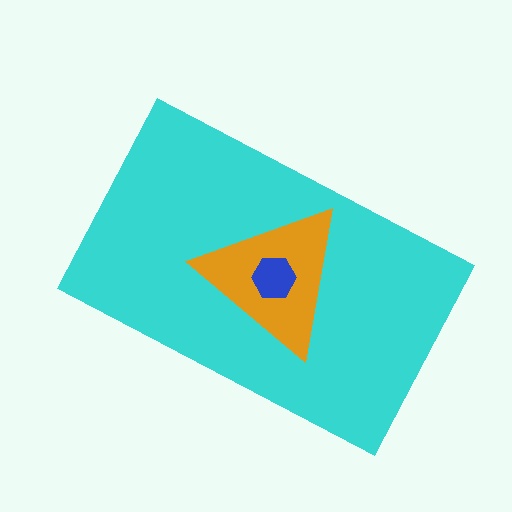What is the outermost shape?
The cyan rectangle.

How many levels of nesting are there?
3.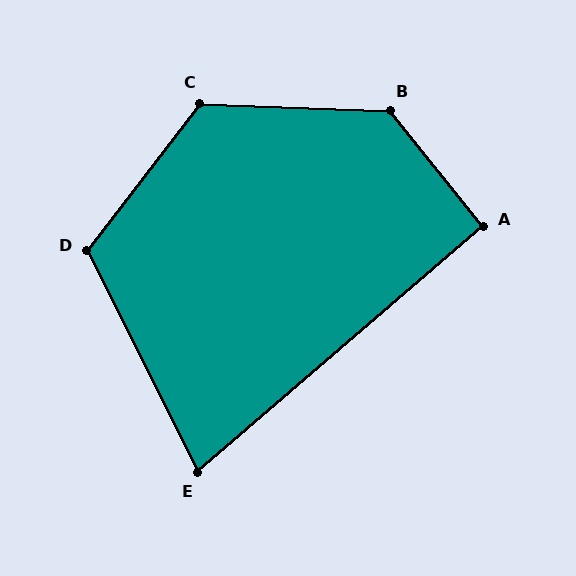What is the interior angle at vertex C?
Approximately 125 degrees (obtuse).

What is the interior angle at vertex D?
Approximately 116 degrees (obtuse).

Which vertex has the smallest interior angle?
E, at approximately 76 degrees.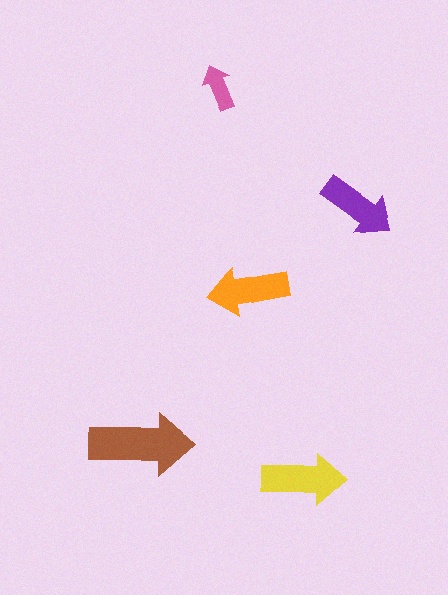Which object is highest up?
The pink arrow is topmost.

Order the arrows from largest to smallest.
the brown one, the yellow one, the orange one, the purple one, the pink one.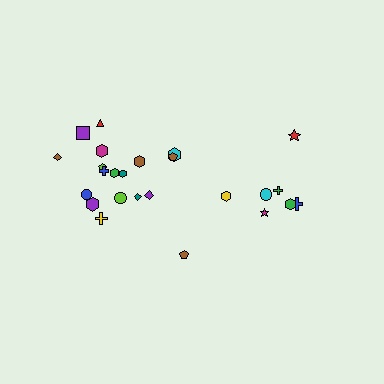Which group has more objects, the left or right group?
The left group.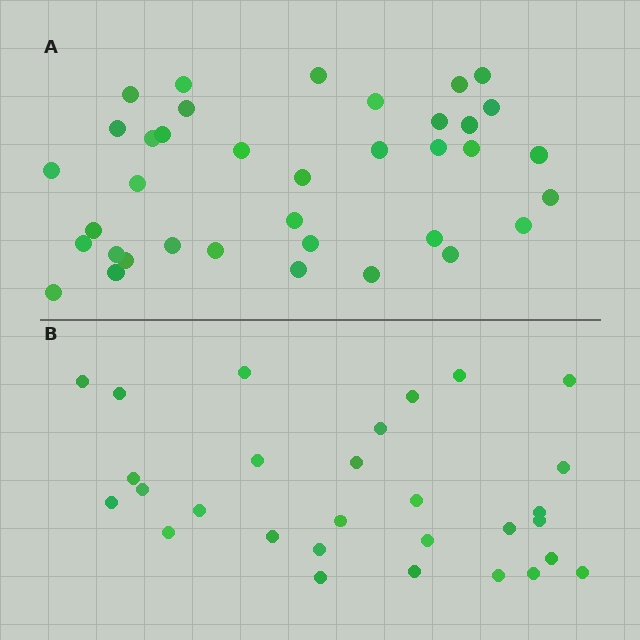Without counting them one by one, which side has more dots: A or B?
Region A (the top region) has more dots.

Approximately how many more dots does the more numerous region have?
Region A has roughly 8 or so more dots than region B.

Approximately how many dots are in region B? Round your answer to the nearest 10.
About 30 dots. (The exact count is 29, which rounds to 30.)